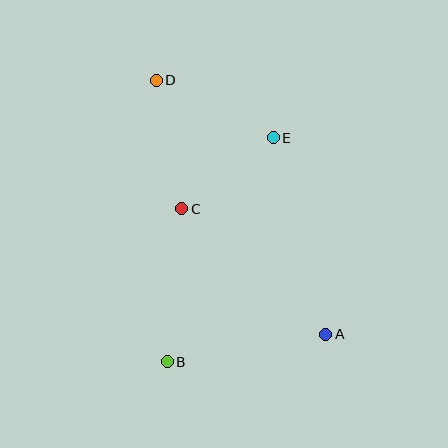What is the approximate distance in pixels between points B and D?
The distance between B and D is approximately 281 pixels.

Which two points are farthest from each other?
Points A and D are farthest from each other.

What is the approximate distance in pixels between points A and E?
The distance between A and E is approximately 203 pixels.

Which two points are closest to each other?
Points C and E are closest to each other.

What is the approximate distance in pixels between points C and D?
The distance between C and D is approximately 131 pixels.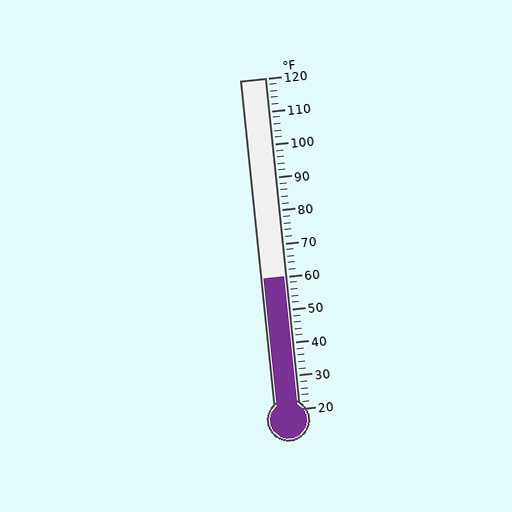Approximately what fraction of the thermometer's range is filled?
The thermometer is filled to approximately 40% of its range.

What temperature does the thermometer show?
The thermometer shows approximately 60°F.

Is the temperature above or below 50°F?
The temperature is above 50°F.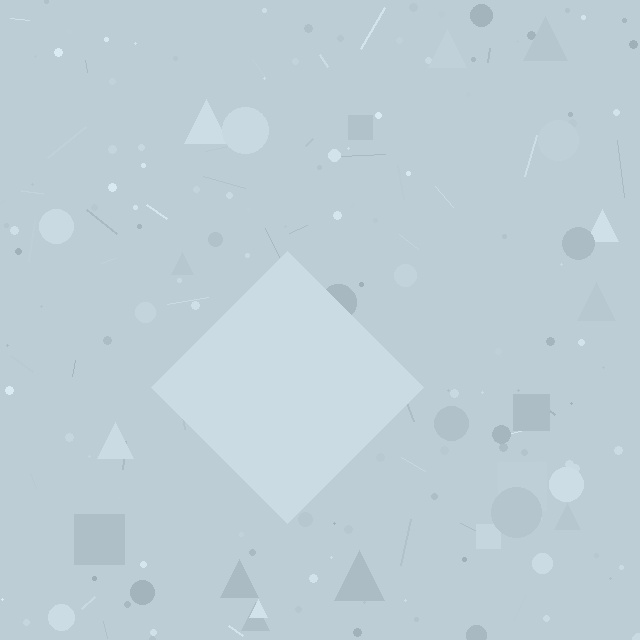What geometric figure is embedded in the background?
A diamond is embedded in the background.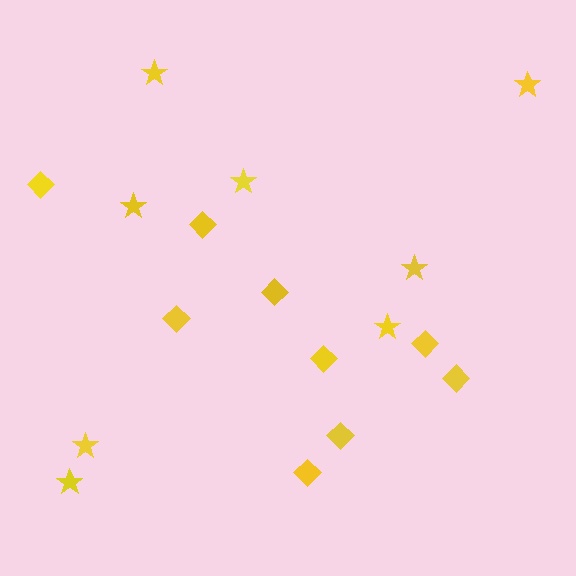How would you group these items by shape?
There are 2 groups: one group of stars (8) and one group of diamonds (9).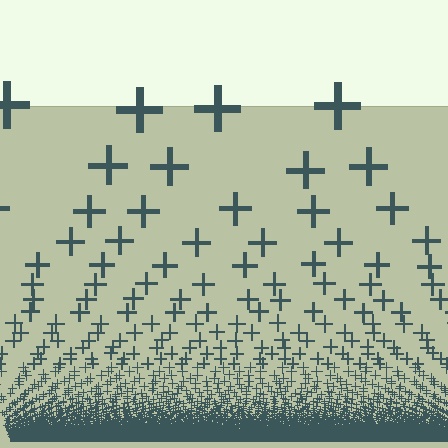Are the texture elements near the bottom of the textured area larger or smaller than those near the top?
Smaller. The gradient is inverted — elements near the bottom are smaller and denser.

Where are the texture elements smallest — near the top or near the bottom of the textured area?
Near the bottom.